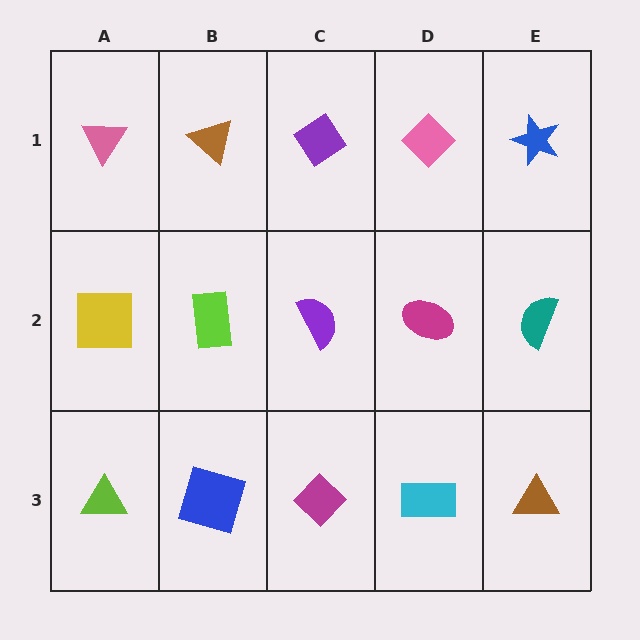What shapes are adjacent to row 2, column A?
A pink triangle (row 1, column A), a lime triangle (row 3, column A), a lime rectangle (row 2, column B).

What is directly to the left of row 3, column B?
A lime triangle.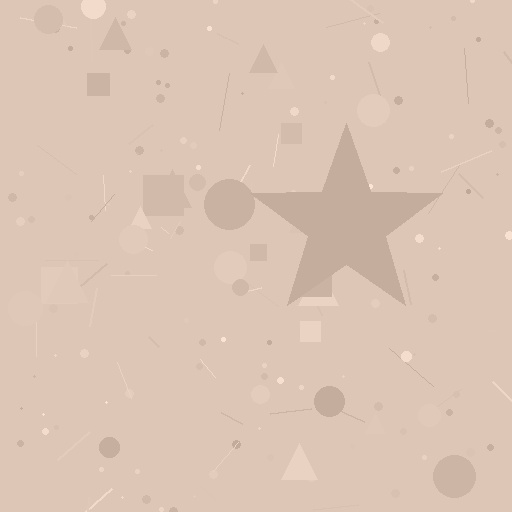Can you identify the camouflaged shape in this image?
The camouflaged shape is a star.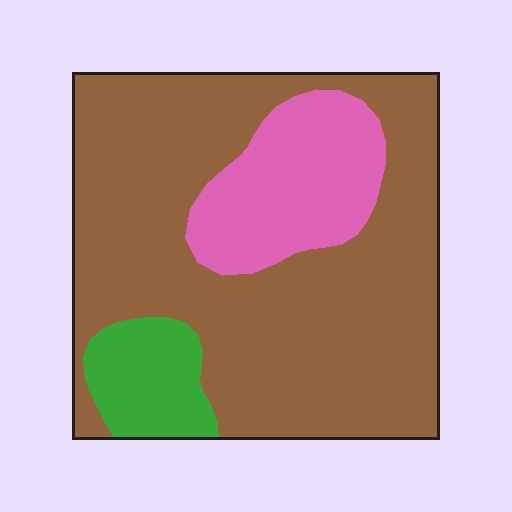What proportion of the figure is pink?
Pink covers about 20% of the figure.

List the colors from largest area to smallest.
From largest to smallest: brown, pink, green.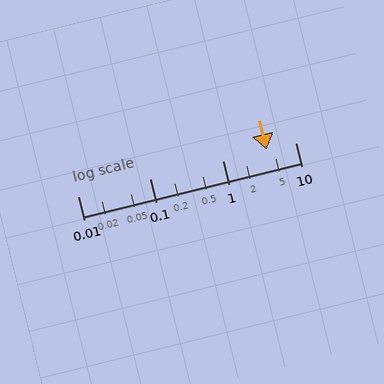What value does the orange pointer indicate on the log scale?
The pointer indicates approximately 4.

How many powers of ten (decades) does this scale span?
The scale spans 3 decades, from 0.01 to 10.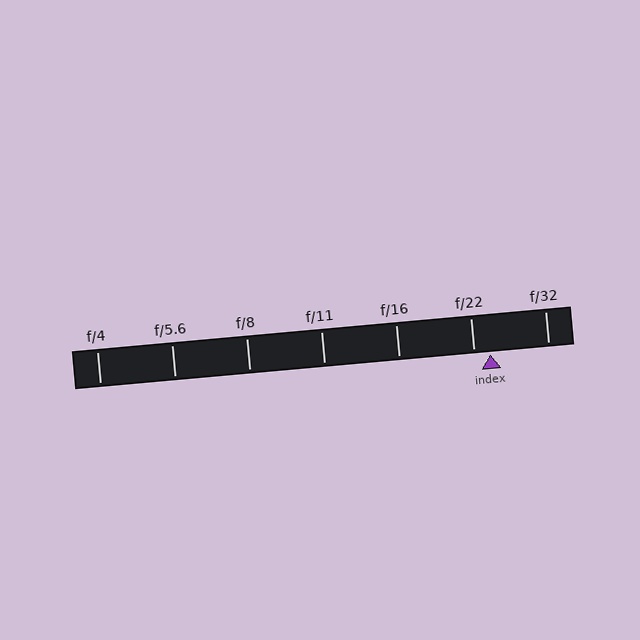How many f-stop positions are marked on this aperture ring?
There are 7 f-stop positions marked.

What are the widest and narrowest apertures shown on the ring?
The widest aperture shown is f/4 and the narrowest is f/32.